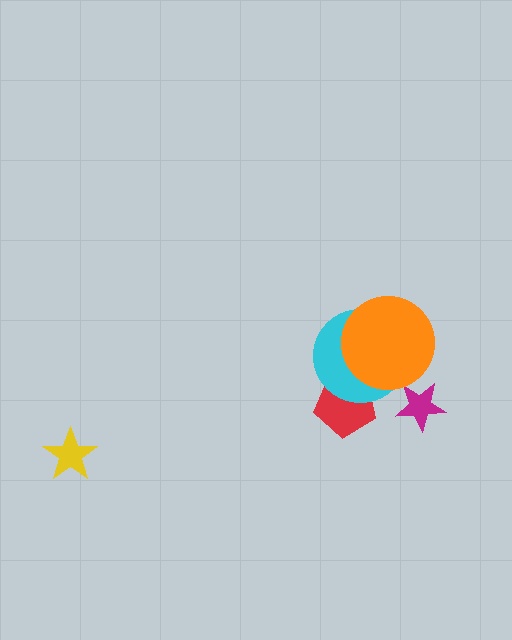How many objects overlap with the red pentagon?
1 object overlaps with the red pentagon.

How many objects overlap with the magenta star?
0 objects overlap with the magenta star.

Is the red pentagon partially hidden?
Yes, it is partially covered by another shape.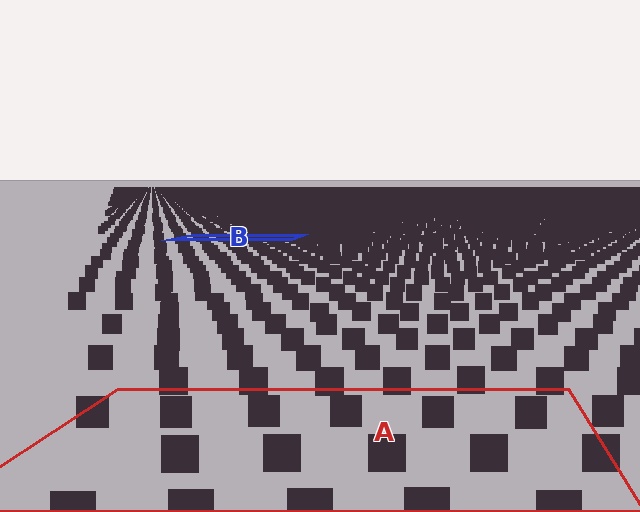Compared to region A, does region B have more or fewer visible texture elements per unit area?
Region B has more texture elements per unit area — they are packed more densely because it is farther away.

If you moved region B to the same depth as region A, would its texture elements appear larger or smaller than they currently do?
They would appear larger. At a closer depth, the same texture elements are projected at a bigger on-screen size.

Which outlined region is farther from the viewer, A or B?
Region B is farther from the viewer — the texture elements inside it appear smaller and more densely packed.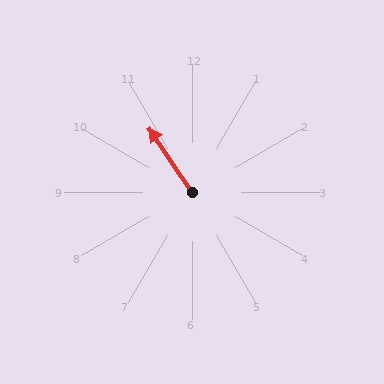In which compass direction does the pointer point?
Northwest.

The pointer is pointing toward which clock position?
Roughly 11 o'clock.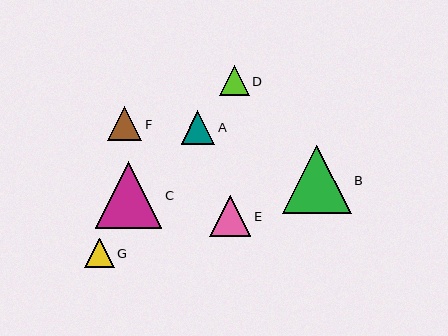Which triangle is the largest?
Triangle B is the largest with a size of approximately 68 pixels.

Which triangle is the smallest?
Triangle G is the smallest with a size of approximately 29 pixels.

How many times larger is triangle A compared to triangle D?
Triangle A is approximately 1.1 times the size of triangle D.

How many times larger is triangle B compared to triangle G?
Triangle B is approximately 2.3 times the size of triangle G.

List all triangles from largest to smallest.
From largest to smallest: B, C, E, F, A, D, G.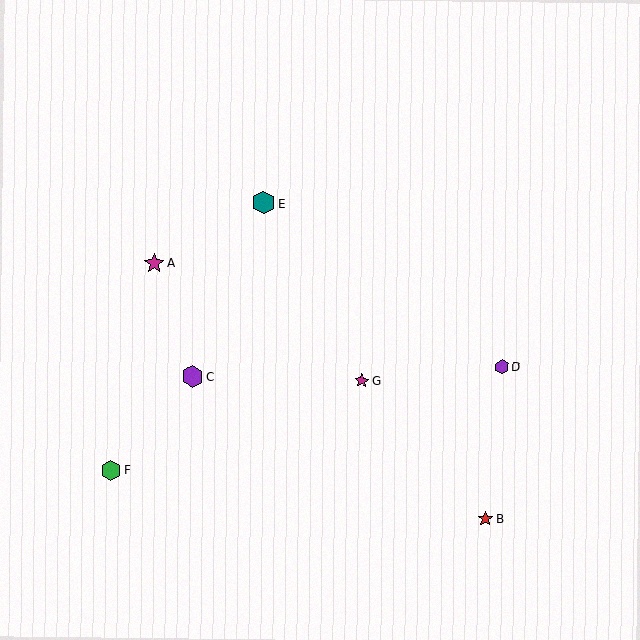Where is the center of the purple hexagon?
The center of the purple hexagon is at (502, 367).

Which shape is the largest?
The teal hexagon (labeled E) is the largest.